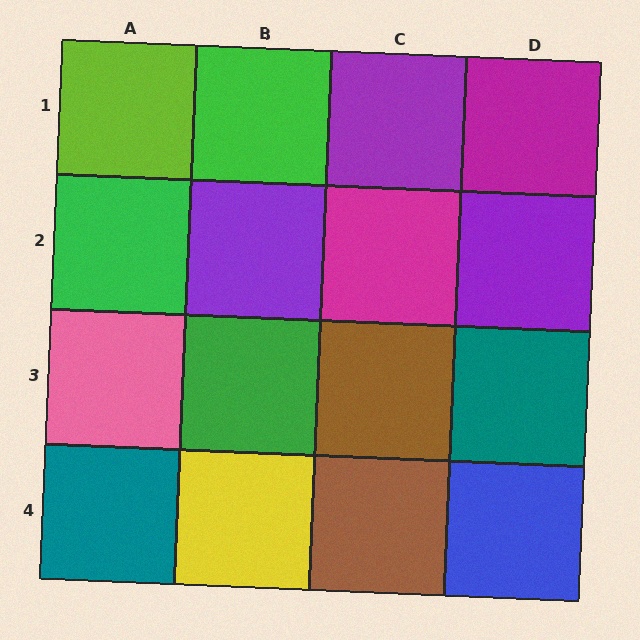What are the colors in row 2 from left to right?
Green, purple, magenta, purple.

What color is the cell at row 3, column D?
Teal.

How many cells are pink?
1 cell is pink.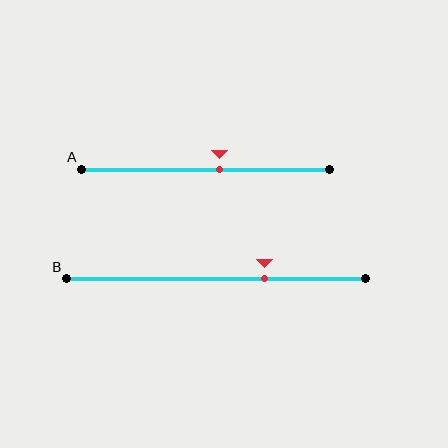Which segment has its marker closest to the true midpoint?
Segment A has its marker closest to the true midpoint.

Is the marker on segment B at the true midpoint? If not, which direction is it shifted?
No, the marker on segment B is shifted to the right by about 16% of the segment length.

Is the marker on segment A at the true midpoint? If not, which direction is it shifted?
No, the marker on segment A is shifted to the right by about 5% of the segment length.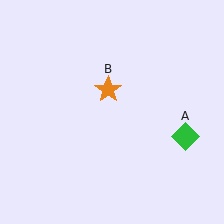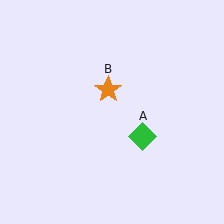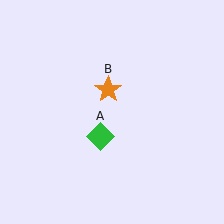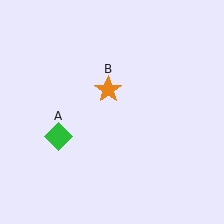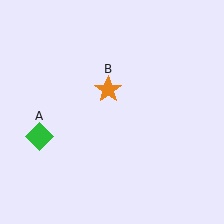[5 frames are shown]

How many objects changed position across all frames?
1 object changed position: green diamond (object A).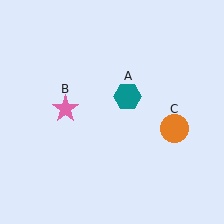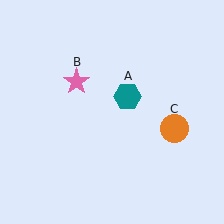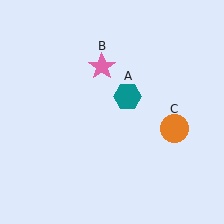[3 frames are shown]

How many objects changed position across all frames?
1 object changed position: pink star (object B).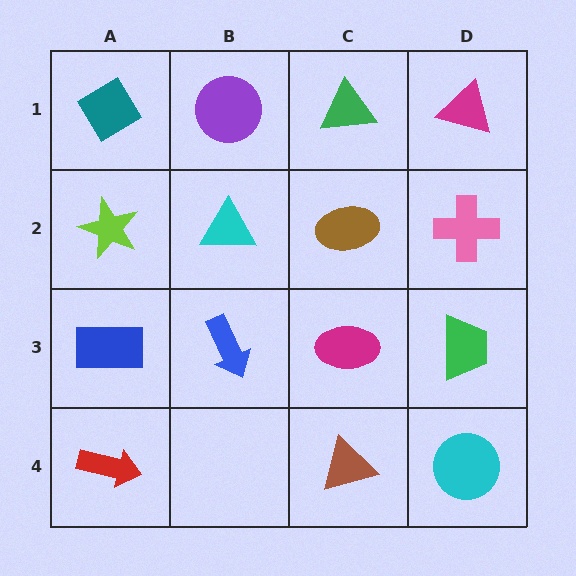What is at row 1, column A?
A teal diamond.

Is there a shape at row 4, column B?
No, that cell is empty.